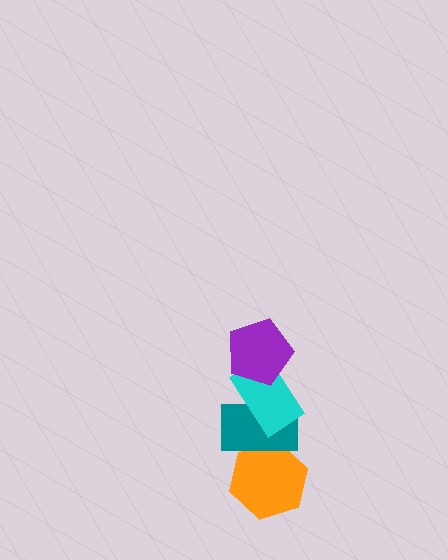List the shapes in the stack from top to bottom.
From top to bottom: the purple pentagon, the cyan rectangle, the teal rectangle, the orange hexagon.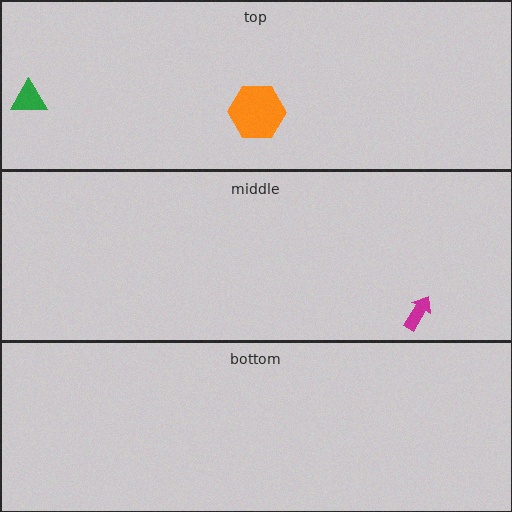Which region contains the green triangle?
The top region.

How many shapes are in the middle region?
1.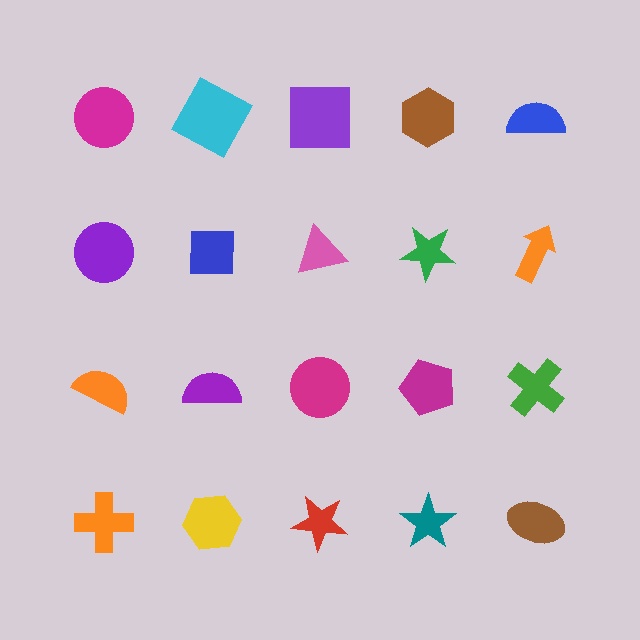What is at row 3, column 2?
A purple semicircle.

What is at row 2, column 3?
A pink triangle.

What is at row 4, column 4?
A teal star.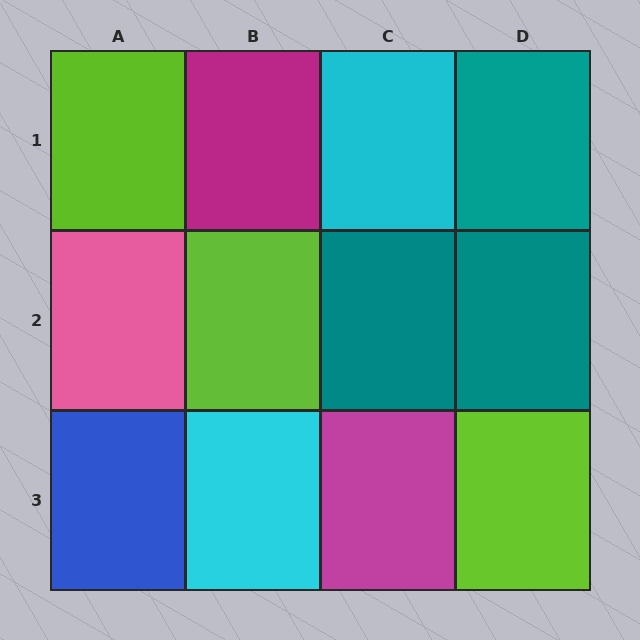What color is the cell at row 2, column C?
Teal.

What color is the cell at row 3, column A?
Blue.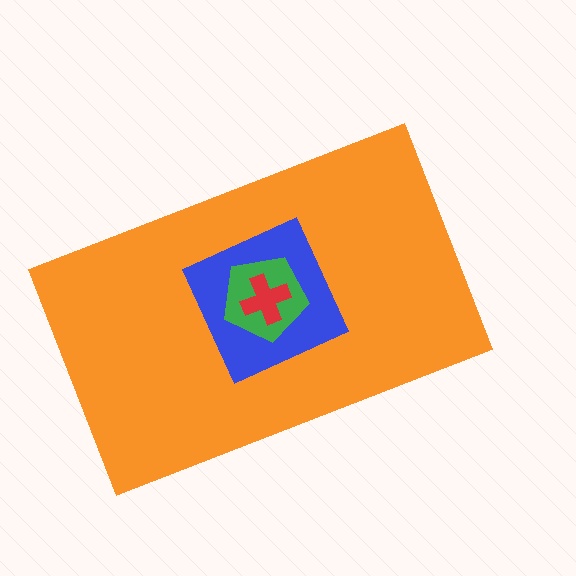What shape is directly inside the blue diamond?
The green pentagon.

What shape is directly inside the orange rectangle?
The blue diamond.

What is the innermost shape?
The red cross.